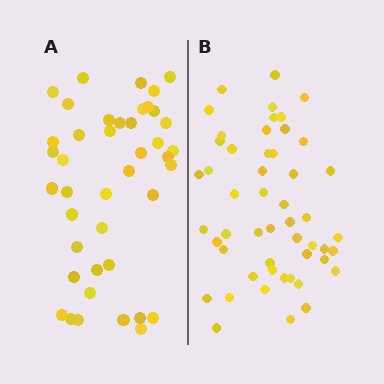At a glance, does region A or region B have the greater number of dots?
Region B (the right region) has more dots.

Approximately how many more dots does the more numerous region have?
Region B has roughly 8 or so more dots than region A.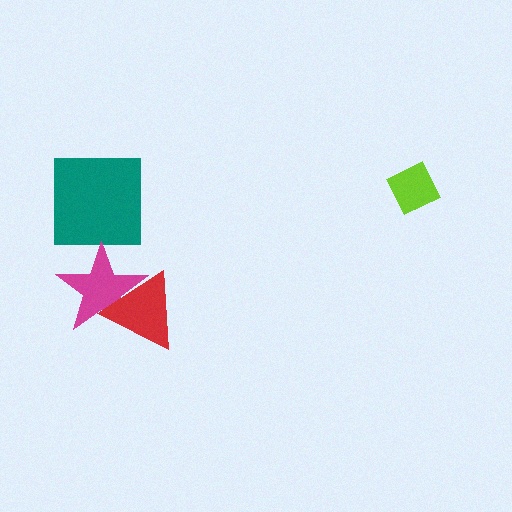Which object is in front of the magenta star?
The red triangle is in front of the magenta star.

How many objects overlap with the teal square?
0 objects overlap with the teal square.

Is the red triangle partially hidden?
No, no other shape covers it.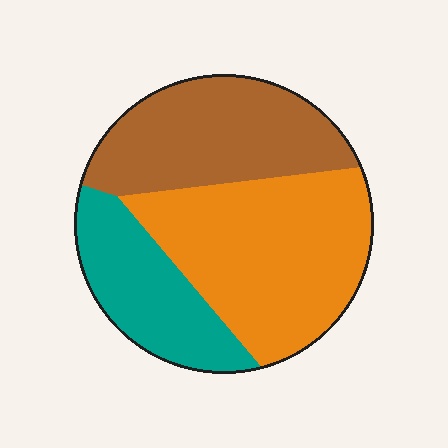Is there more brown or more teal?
Brown.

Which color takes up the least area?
Teal, at roughly 25%.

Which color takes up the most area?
Orange, at roughly 45%.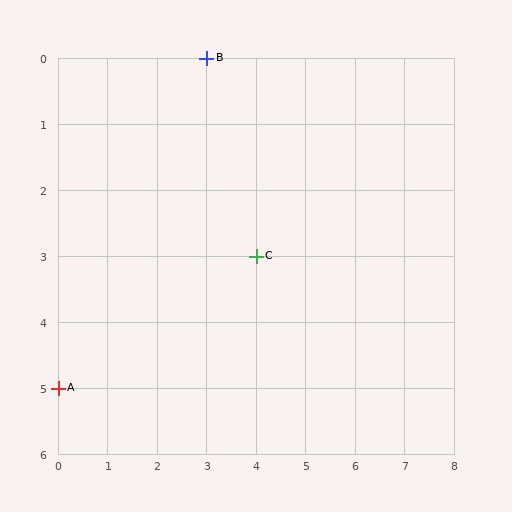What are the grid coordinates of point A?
Point A is at grid coordinates (0, 5).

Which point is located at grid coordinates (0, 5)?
Point A is at (0, 5).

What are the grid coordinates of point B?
Point B is at grid coordinates (3, 0).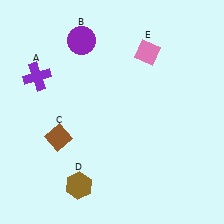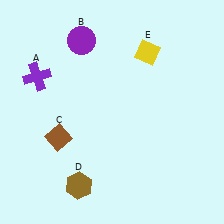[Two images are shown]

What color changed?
The diamond (E) changed from pink in Image 1 to yellow in Image 2.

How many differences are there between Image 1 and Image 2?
There is 1 difference between the two images.